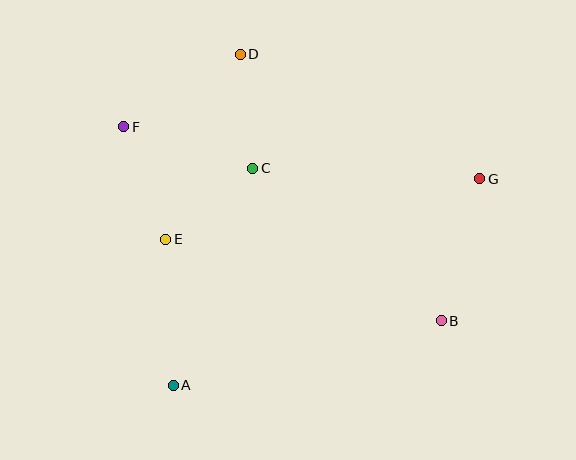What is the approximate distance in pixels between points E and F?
The distance between E and F is approximately 120 pixels.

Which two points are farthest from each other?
Points B and F are farthest from each other.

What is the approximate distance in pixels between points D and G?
The distance between D and G is approximately 270 pixels.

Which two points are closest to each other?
Points C and E are closest to each other.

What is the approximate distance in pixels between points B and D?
The distance between B and D is approximately 334 pixels.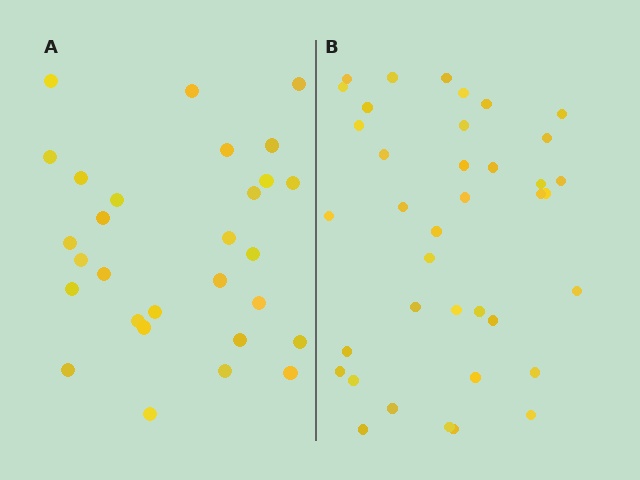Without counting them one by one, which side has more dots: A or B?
Region B (the right region) has more dots.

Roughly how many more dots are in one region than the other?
Region B has roughly 8 or so more dots than region A.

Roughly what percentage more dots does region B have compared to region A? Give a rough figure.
About 30% more.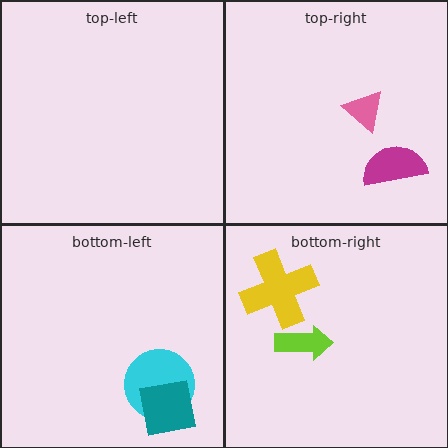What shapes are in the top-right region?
The magenta semicircle, the pink triangle.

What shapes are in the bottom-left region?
The cyan circle, the teal square.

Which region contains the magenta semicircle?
The top-right region.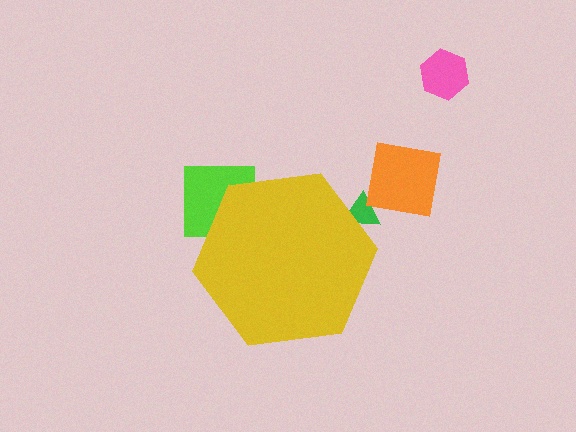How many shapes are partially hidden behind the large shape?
2 shapes are partially hidden.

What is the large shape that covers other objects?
A yellow hexagon.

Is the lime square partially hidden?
Yes, the lime square is partially hidden behind the yellow hexagon.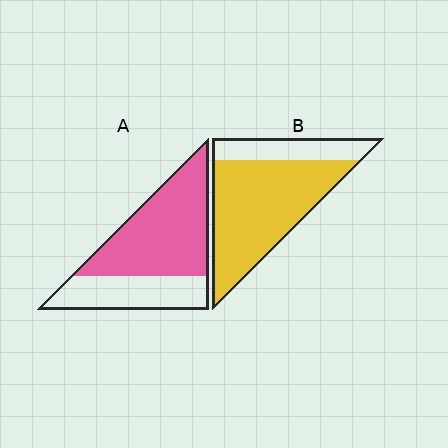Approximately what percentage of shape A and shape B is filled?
A is approximately 65% and B is approximately 75%.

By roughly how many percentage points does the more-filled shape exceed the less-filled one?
By roughly 10 percentage points (B over A).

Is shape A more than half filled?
Yes.